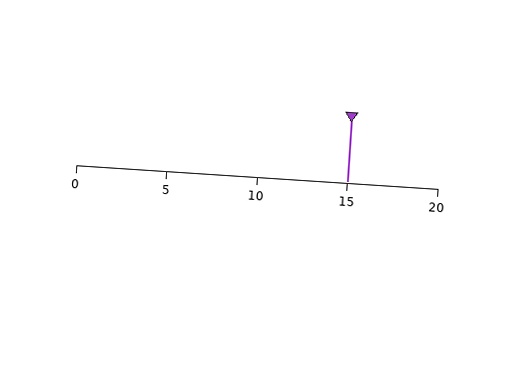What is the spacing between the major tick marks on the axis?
The major ticks are spaced 5 apart.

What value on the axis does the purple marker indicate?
The marker indicates approximately 15.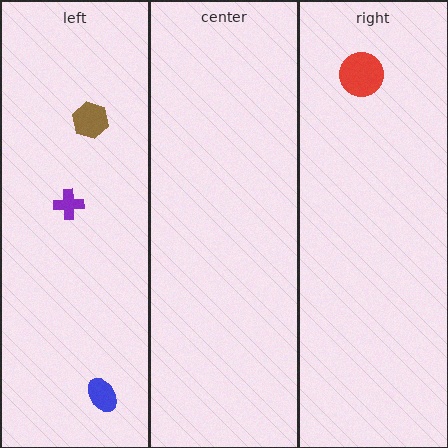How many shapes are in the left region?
3.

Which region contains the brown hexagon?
The left region.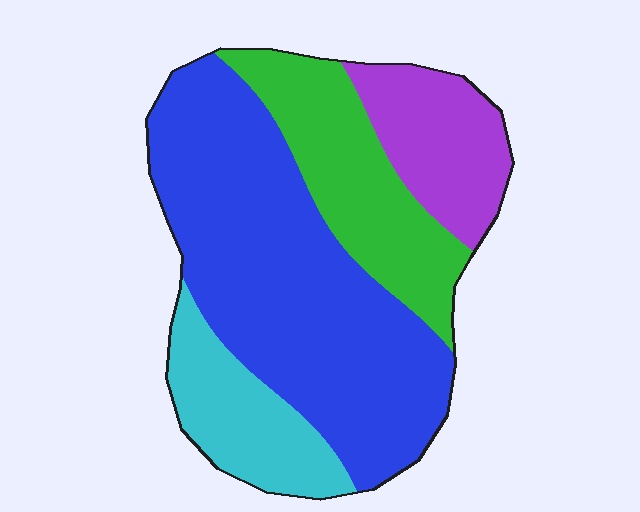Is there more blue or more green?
Blue.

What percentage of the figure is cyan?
Cyan covers 14% of the figure.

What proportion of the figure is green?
Green takes up about one fifth (1/5) of the figure.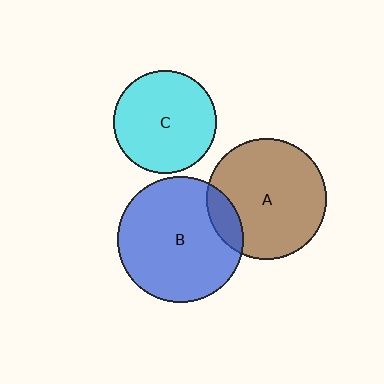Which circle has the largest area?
Circle B (blue).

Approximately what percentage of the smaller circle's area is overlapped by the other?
Approximately 15%.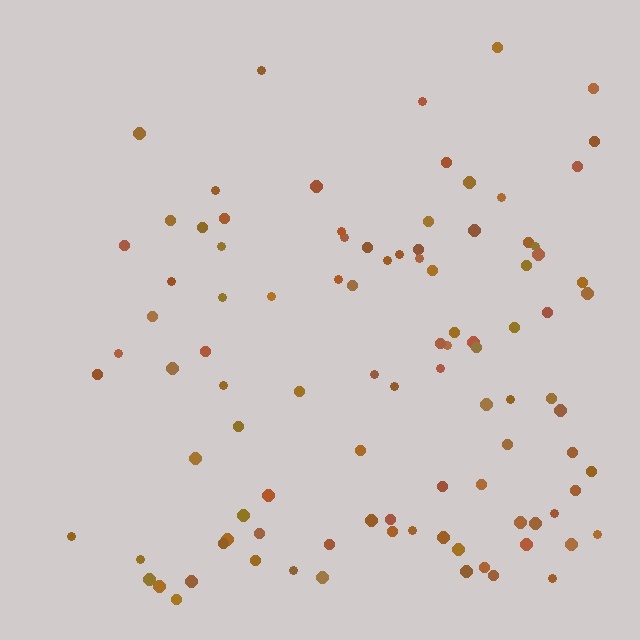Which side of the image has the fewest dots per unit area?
The left.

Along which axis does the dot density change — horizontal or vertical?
Horizontal.